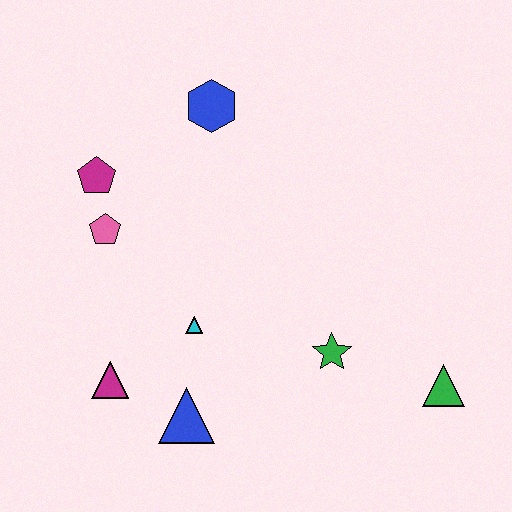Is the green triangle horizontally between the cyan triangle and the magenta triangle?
No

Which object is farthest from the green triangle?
The magenta pentagon is farthest from the green triangle.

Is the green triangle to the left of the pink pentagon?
No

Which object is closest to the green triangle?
The green star is closest to the green triangle.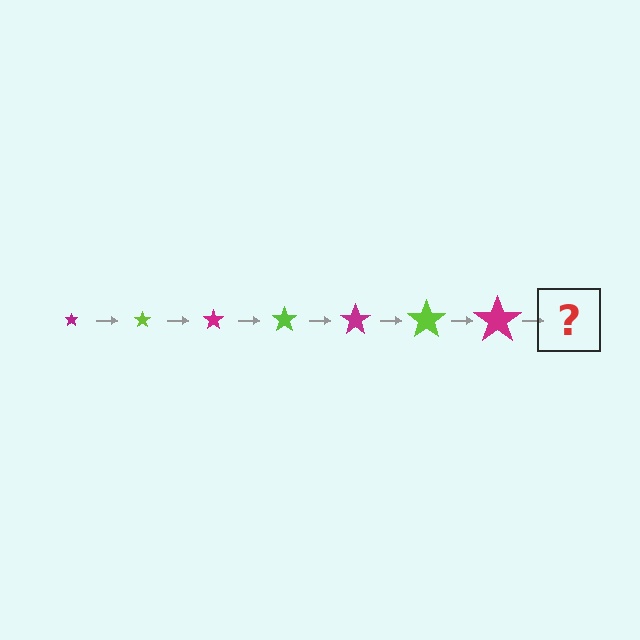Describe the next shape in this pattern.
It should be a lime star, larger than the previous one.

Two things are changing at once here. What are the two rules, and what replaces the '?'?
The two rules are that the star grows larger each step and the color cycles through magenta and lime. The '?' should be a lime star, larger than the previous one.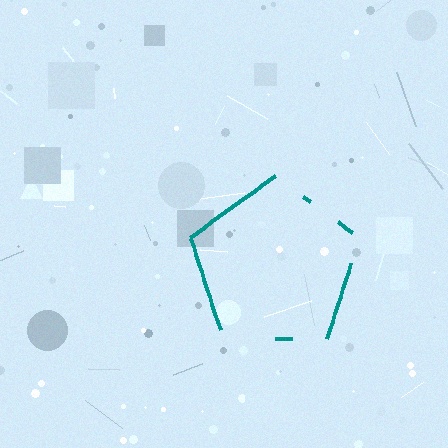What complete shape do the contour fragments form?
The contour fragments form a pentagon.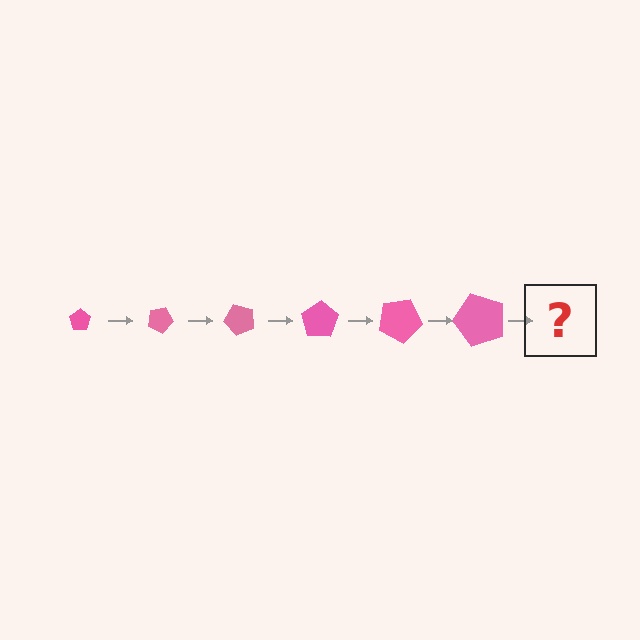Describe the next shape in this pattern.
It should be a pentagon, larger than the previous one and rotated 150 degrees from the start.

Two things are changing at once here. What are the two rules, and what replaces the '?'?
The two rules are that the pentagon grows larger each step and it rotates 25 degrees each step. The '?' should be a pentagon, larger than the previous one and rotated 150 degrees from the start.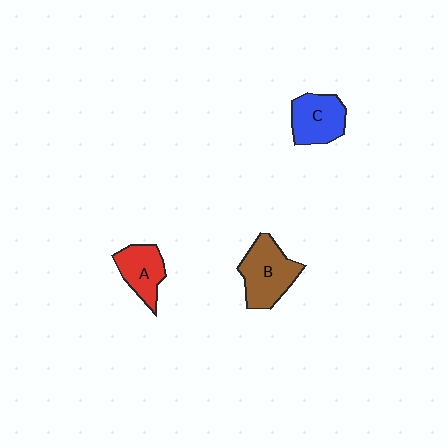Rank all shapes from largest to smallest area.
From largest to smallest: B (brown), C (blue), A (red).